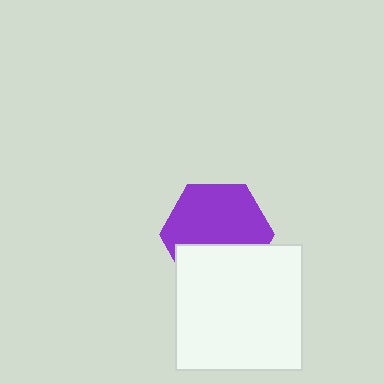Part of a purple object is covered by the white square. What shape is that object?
It is a hexagon.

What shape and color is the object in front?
The object in front is a white square.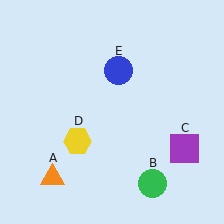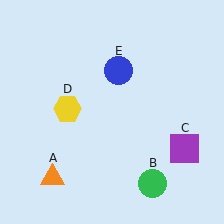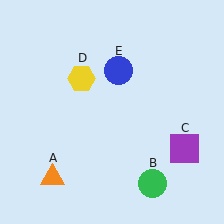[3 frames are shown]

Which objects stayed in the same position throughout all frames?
Orange triangle (object A) and green circle (object B) and purple square (object C) and blue circle (object E) remained stationary.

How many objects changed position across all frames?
1 object changed position: yellow hexagon (object D).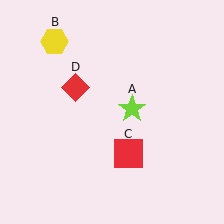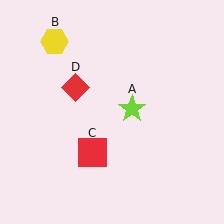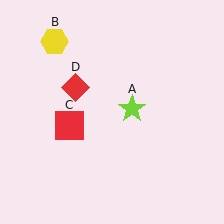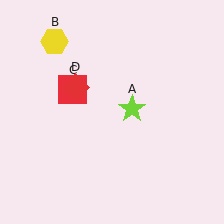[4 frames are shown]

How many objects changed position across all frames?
1 object changed position: red square (object C).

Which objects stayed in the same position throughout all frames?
Lime star (object A) and yellow hexagon (object B) and red diamond (object D) remained stationary.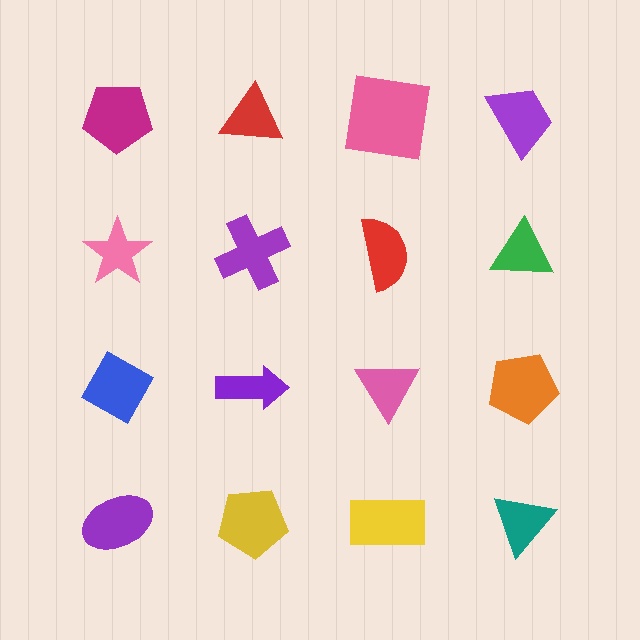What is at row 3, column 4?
An orange pentagon.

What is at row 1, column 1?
A magenta pentagon.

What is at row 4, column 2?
A yellow pentagon.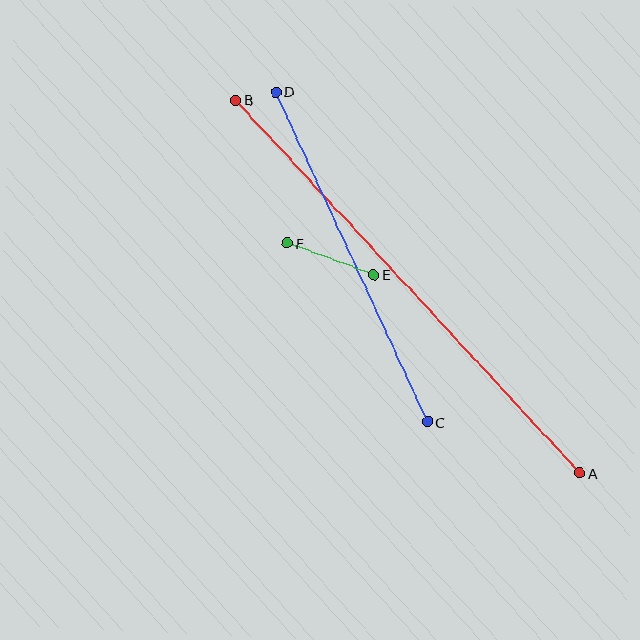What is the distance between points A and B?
The distance is approximately 507 pixels.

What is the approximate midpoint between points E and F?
The midpoint is at approximately (331, 259) pixels.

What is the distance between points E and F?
The distance is approximately 93 pixels.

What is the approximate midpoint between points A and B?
The midpoint is at approximately (408, 287) pixels.